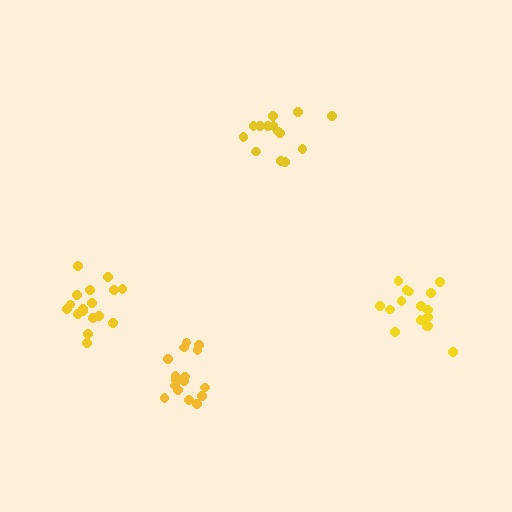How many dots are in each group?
Group 1: 18 dots, Group 2: 16 dots, Group 3: 14 dots, Group 4: 17 dots (65 total).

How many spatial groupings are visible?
There are 4 spatial groupings.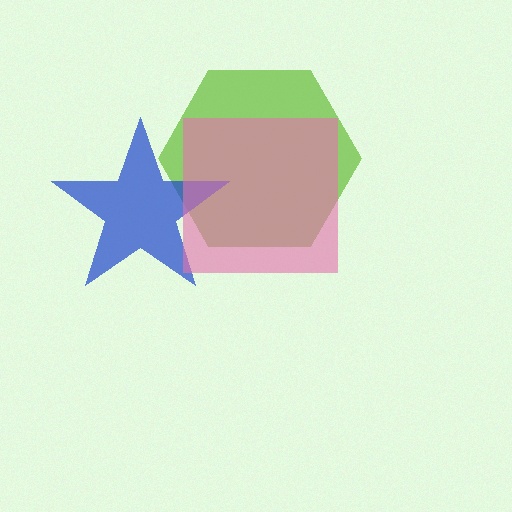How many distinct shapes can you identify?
There are 3 distinct shapes: a lime hexagon, a blue star, a pink square.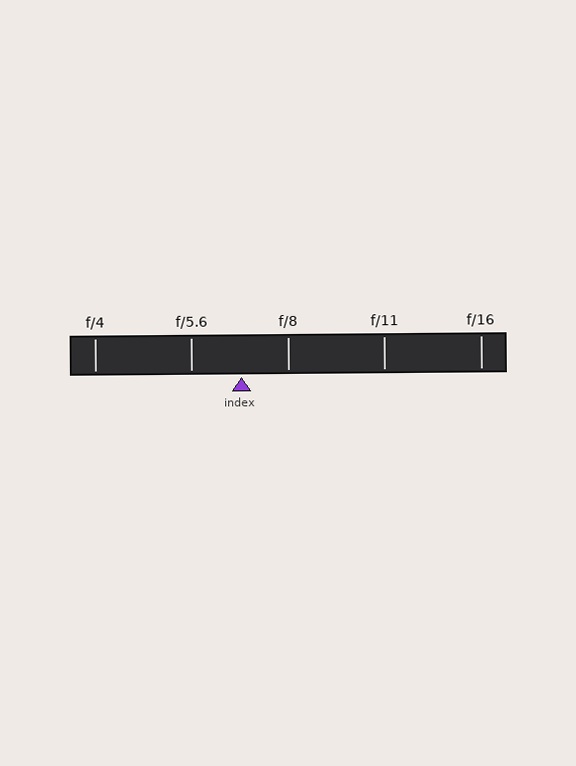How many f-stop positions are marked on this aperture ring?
There are 5 f-stop positions marked.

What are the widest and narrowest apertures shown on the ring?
The widest aperture shown is f/4 and the narrowest is f/16.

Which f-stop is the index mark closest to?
The index mark is closest to f/8.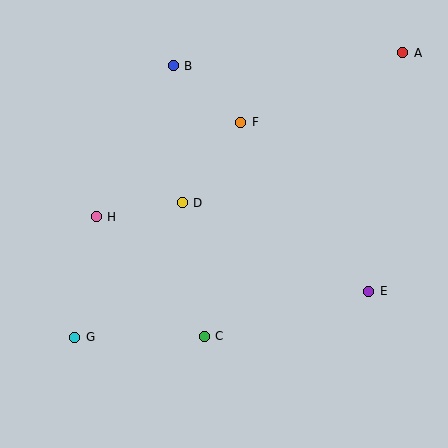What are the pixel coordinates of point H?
Point H is at (96, 217).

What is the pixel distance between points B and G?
The distance between B and G is 289 pixels.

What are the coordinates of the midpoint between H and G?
The midpoint between H and G is at (86, 277).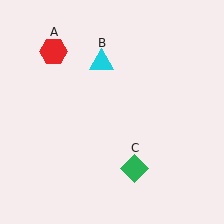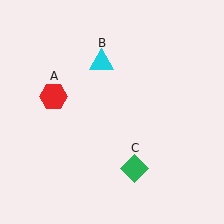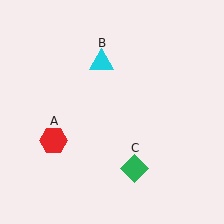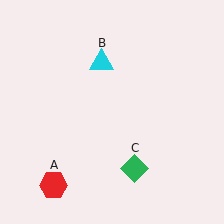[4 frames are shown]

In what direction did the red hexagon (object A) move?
The red hexagon (object A) moved down.